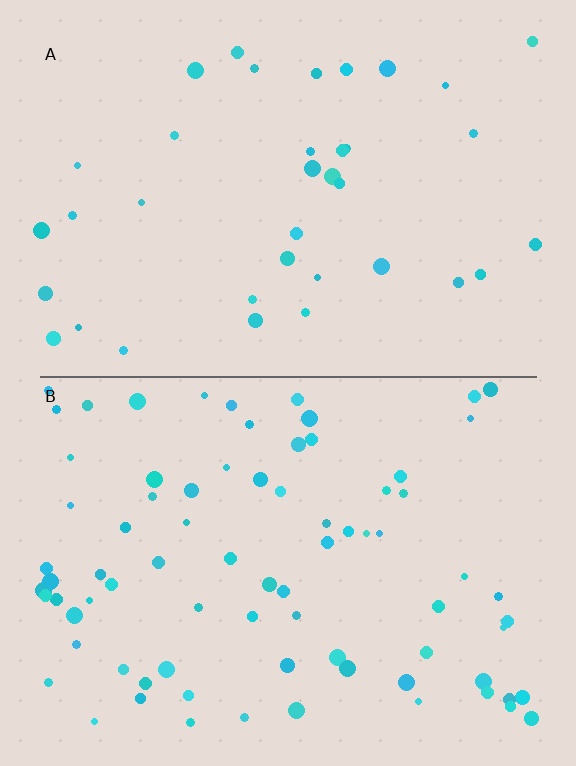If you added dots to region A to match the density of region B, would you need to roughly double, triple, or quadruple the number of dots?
Approximately double.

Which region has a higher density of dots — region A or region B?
B (the bottom).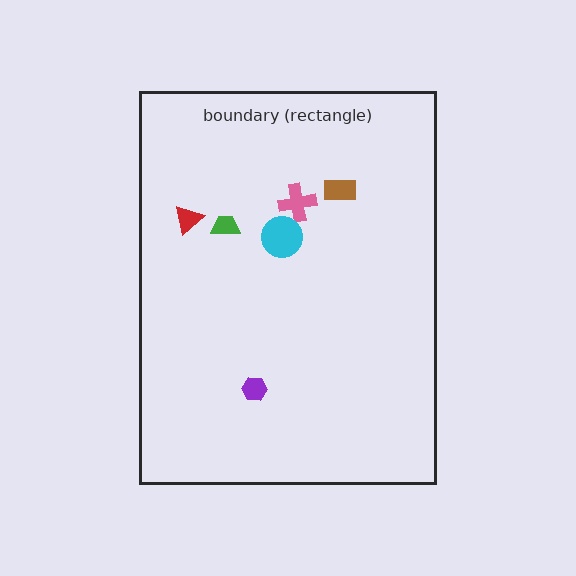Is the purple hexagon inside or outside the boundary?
Inside.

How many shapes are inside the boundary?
6 inside, 0 outside.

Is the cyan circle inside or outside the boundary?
Inside.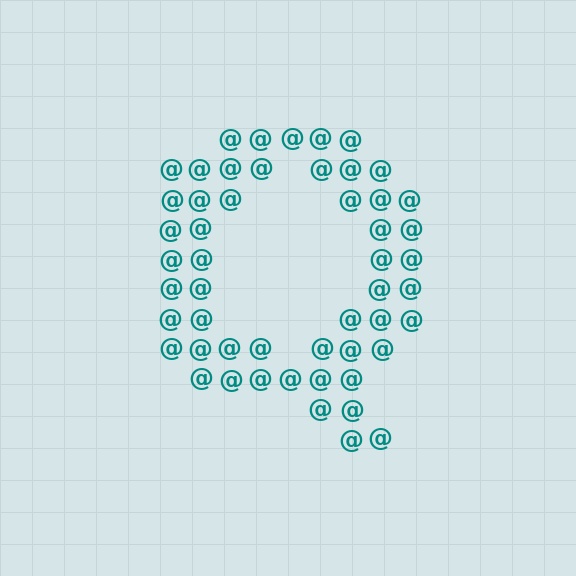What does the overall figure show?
The overall figure shows the letter Q.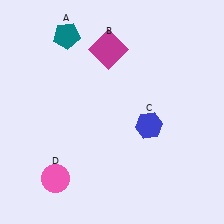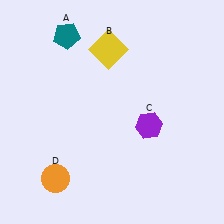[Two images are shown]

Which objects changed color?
B changed from magenta to yellow. C changed from blue to purple. D changed from pink to orange.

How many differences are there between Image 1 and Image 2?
There are 3 differences between the two images.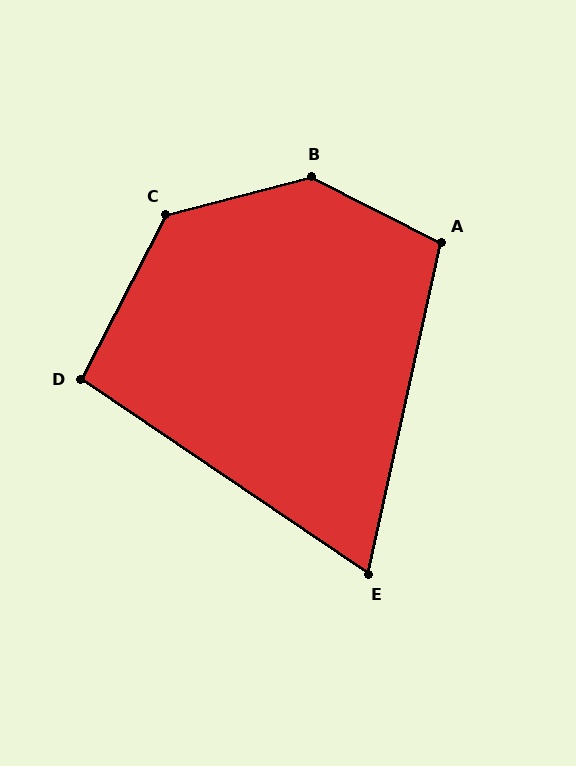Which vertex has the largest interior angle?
B, at approximately 138 degrees.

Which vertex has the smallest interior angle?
E, at approximately 68 degrees.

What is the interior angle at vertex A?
Approximately 105 degrees (obtuse).